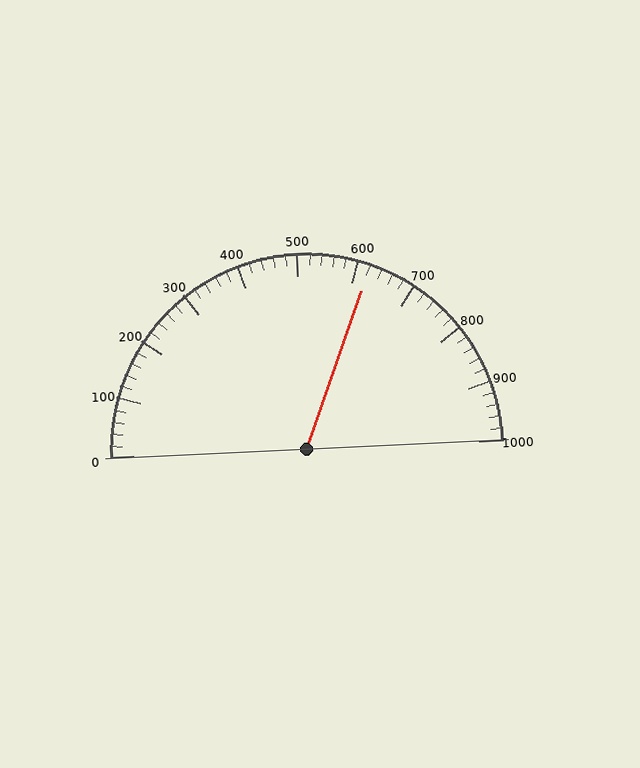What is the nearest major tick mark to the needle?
The nearest major tick mark is 600.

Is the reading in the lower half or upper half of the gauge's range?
The reading is in the upper half of the range (0 to 1000).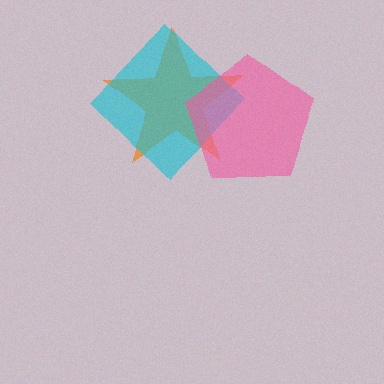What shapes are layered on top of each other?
The layered shapes are: an orange star, a cyan diamond, a pink pentagon.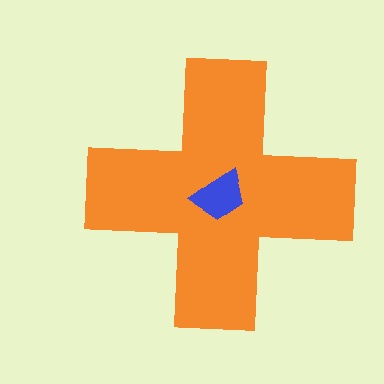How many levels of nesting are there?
2.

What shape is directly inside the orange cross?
The blue trapezoid.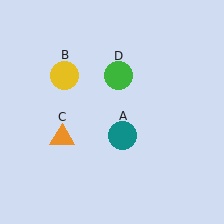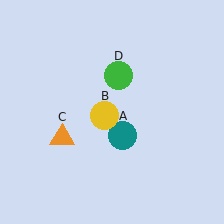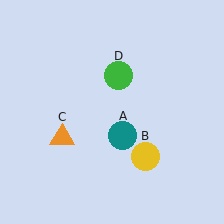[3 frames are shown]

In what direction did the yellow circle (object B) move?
The yellow circle (object B) moved down and to the right.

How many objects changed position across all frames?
1 object changed position: yellow circle (object B).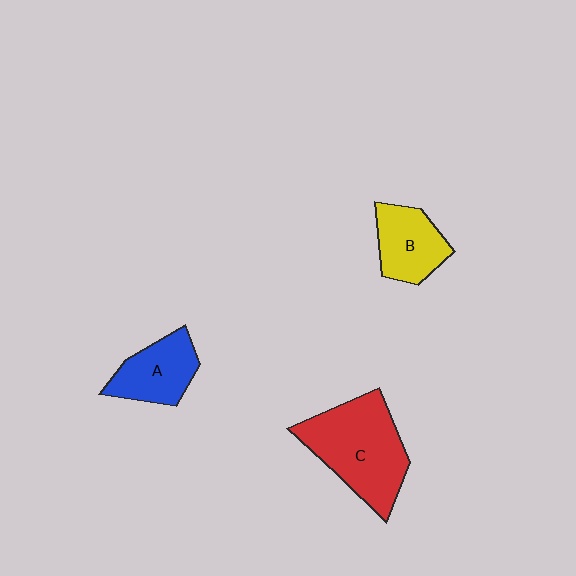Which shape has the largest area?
Shape C (red).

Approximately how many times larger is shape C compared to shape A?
Approximately 1.8 times.